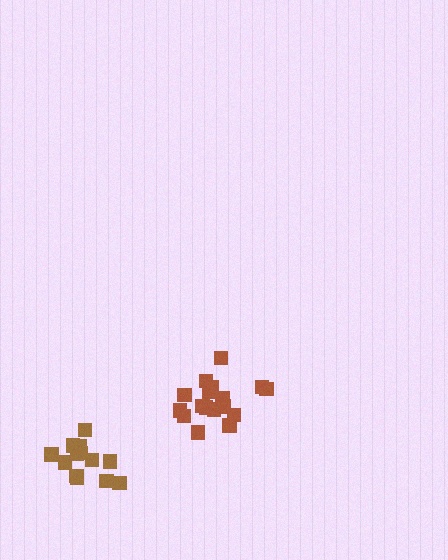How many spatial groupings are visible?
There are 2 spatial groupings.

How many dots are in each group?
Group 1: 19 dots, Group 2: 13 dots (32 total).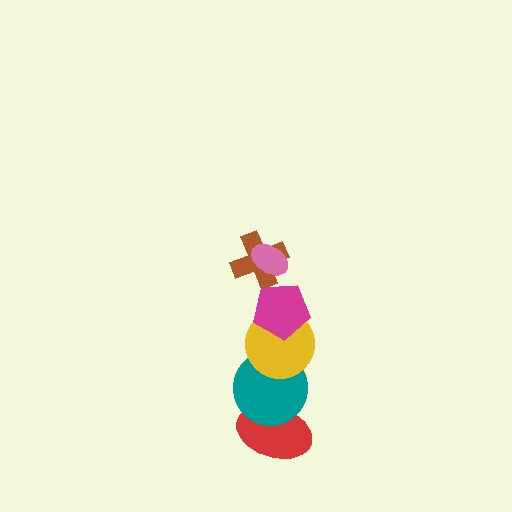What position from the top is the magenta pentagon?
The magenta pentagon is 3rd from the top.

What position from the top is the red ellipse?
The red ellipse is 6th from the top.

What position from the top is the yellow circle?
The yellow circle is 4th from the top.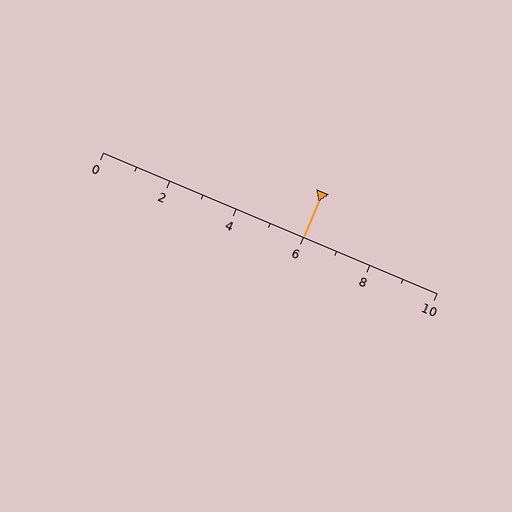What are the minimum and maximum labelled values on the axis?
The axis runs from 0 to 10.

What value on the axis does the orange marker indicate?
The marker indicates approximately 6.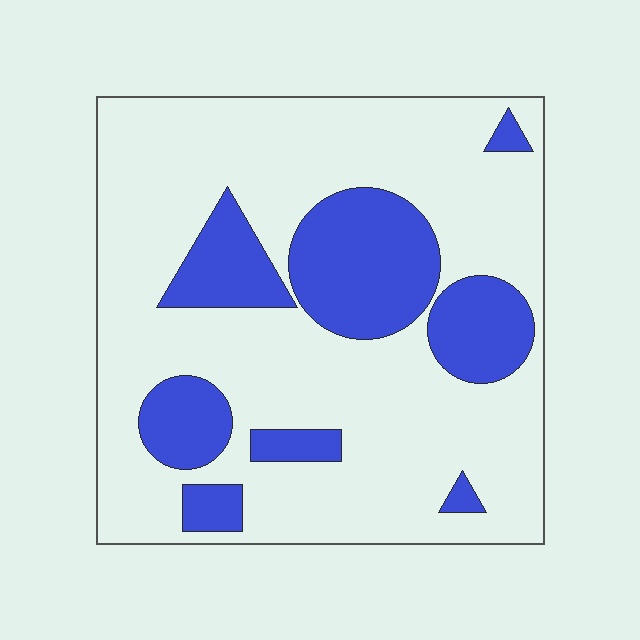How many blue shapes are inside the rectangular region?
8.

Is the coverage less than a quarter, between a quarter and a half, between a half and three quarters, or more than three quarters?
Between a quarter and a half.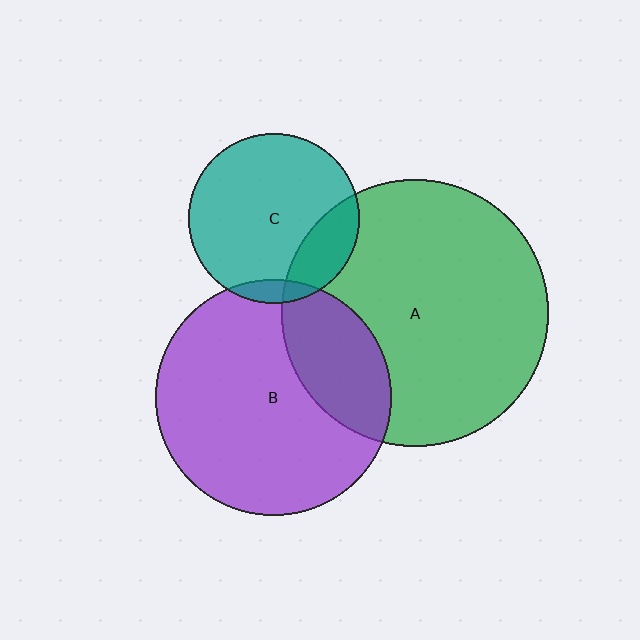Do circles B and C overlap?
Yes.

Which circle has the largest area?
Circle A (green).